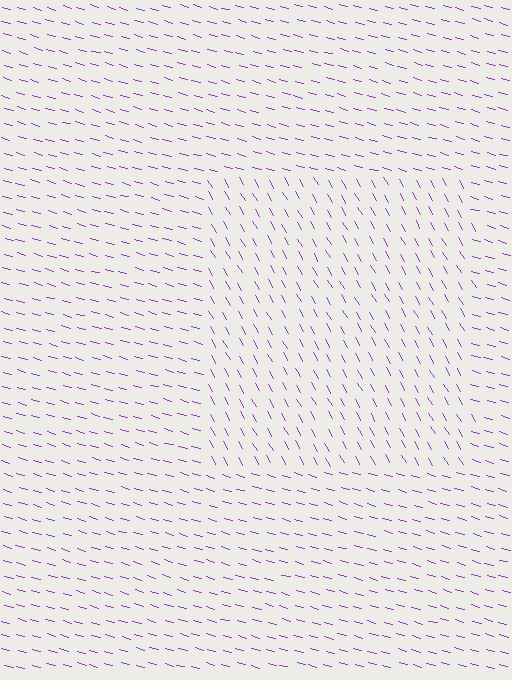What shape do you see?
I see a rectangle.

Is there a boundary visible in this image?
Yes, there is a texture boundary formed by a change in line orientation.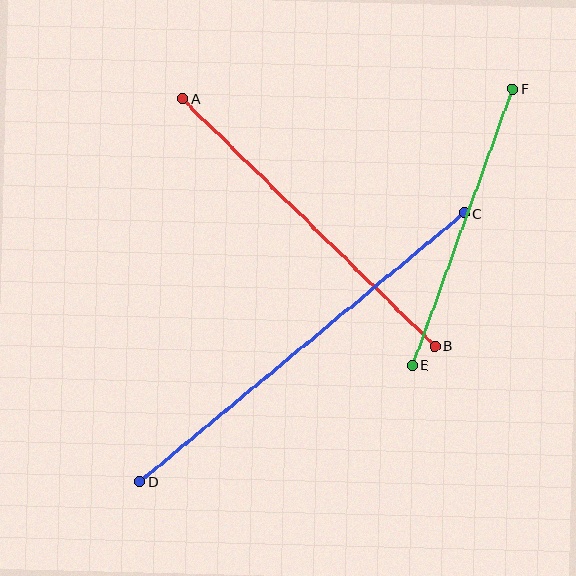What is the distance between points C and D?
The distance is approximately 421 pixels.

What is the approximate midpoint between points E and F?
The midpoint is at approximately (463, 227) pixels.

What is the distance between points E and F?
The distance is approximately 294 pixels.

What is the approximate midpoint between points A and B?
The midpoint is at approximately (309, 222) pixels.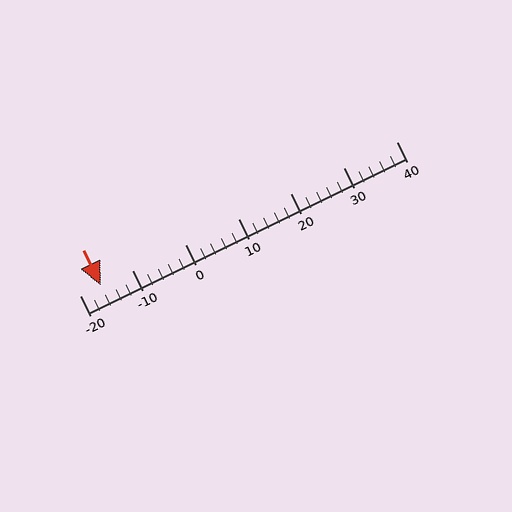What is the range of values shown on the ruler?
The ruler shows values from -20 to 40.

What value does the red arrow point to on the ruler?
The red arrow points to approximately -16.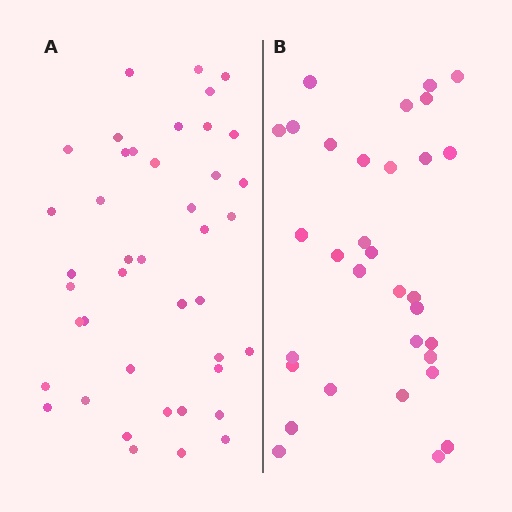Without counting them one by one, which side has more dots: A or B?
Region A (the left region) has more dots.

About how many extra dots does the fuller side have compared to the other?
Region A has roughly 10 or so more dots than region B.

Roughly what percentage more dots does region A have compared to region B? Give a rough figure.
About 30% more.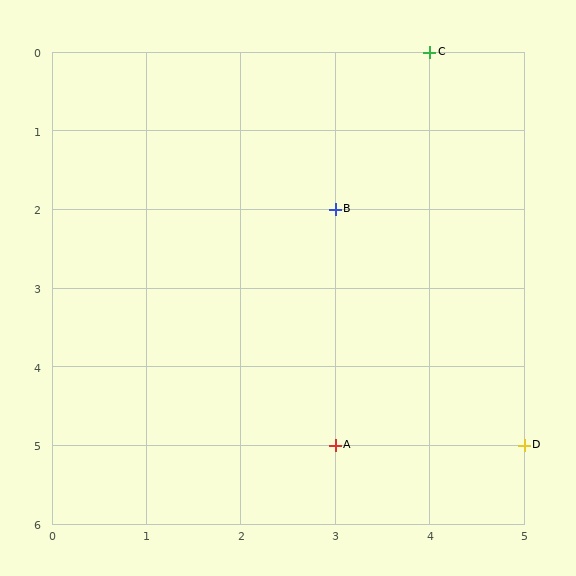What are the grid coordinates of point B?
Point B is at grid coordinates (3, 2).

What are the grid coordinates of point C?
Point C is at grid coordinates (4, 0).